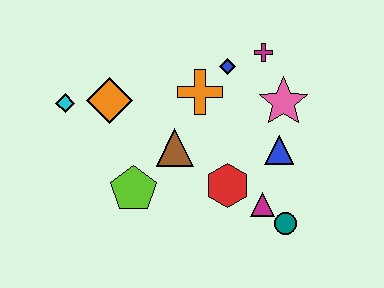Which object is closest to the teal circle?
The magenta triangle is closest to the teal circle.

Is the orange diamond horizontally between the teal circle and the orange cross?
No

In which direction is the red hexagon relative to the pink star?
The red hexagon is below the pink star.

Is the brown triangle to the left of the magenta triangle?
Yes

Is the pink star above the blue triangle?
Yes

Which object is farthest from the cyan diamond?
The teal circle is farthest from the cyan diamond.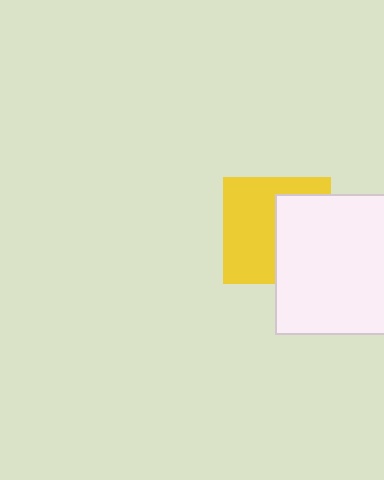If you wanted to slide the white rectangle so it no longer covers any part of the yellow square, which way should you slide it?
Slide it right — that is the most direct way to separate the two shapes.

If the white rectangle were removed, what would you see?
You would see the complete yellow square.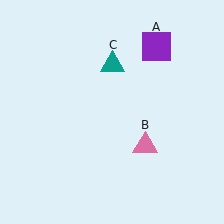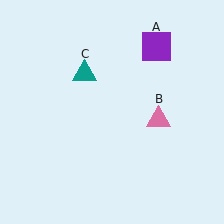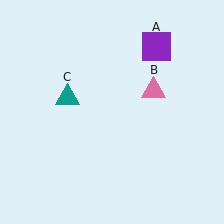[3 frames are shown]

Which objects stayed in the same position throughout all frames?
Purple square (object A) remained stationary.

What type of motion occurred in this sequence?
The pink triangle (object B), teal triangle (object C) rotated counterclockwise around the center of the scene.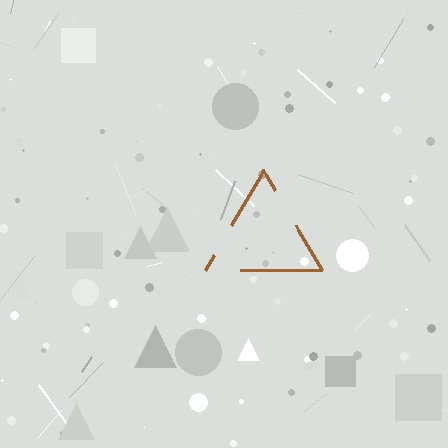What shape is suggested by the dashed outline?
The dashed outline suggests a triangle.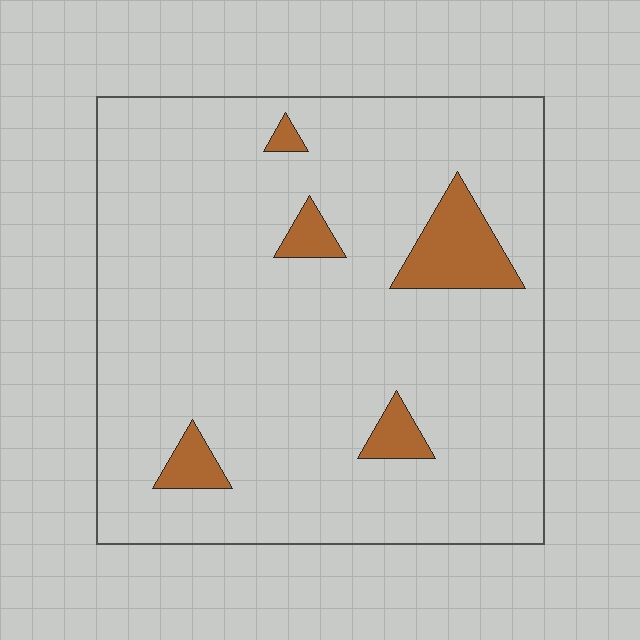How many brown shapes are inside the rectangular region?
5.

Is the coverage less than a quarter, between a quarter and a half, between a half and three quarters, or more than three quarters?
Less than a quarter.